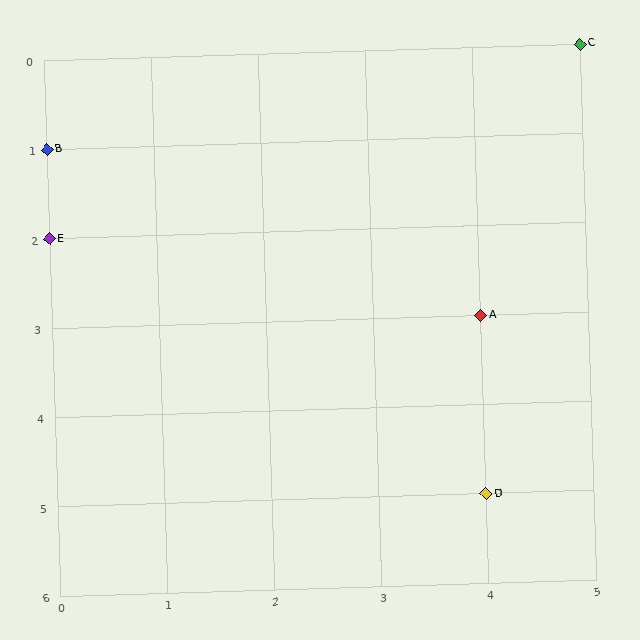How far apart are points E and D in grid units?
Points E and D are 4 columns and 3 rows apart (about 5.0 grid units diagonally).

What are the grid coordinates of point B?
Point B is at grid coordinates (0, 1).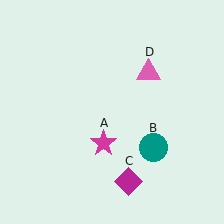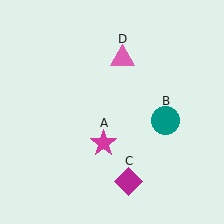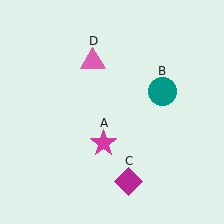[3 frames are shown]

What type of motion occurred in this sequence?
The teal circle (object B), pink triangle (object D) rotated counterclockwise around the center of the scene.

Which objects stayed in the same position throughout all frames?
Magenta star (object A) and magenta diamond (object C) remained stationary.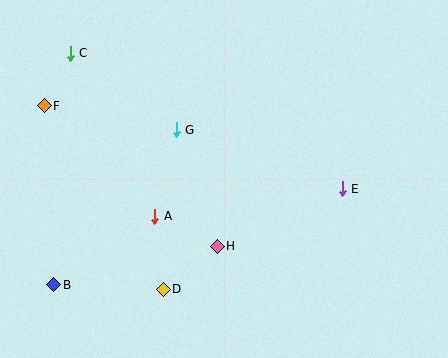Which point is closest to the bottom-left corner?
Point B is closest to the bottom-left corner.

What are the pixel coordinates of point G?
Point G is at (176, 130).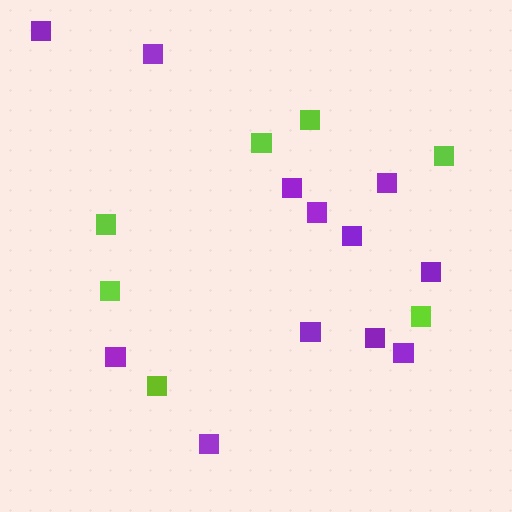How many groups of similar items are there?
There are 2 groups: one group of purple squares (12) and one group of lime squares (7).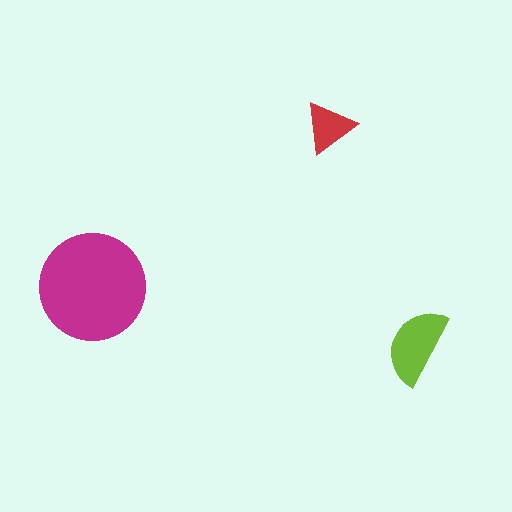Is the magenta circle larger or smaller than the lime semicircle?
Larger.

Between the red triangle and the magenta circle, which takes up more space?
The magenta circle.